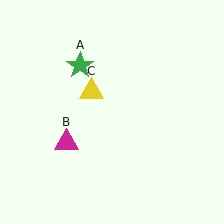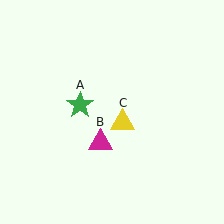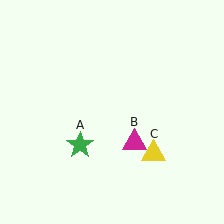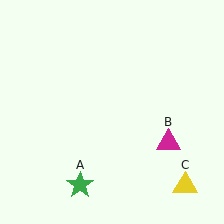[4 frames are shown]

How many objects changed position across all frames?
3 objects changed position: green star (object A), magenta triangle (object B), yellow triangle (object C).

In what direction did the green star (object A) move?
The green star (object A) moved down.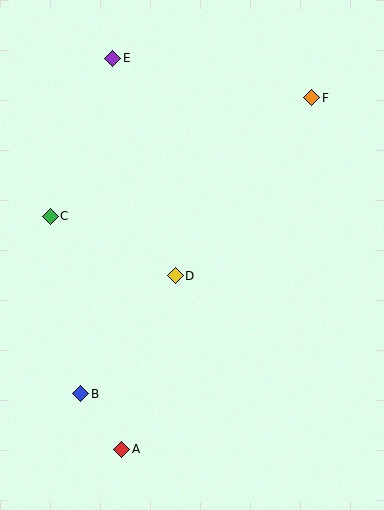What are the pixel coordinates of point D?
Point D is at (175, 276).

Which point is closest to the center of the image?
Point D at (175, 276) is closest to the center.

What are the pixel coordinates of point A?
Point A is at (122, 449).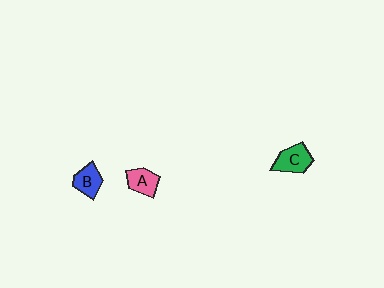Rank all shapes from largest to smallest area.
From largest to smallest: C (green), A (pink), B (blue).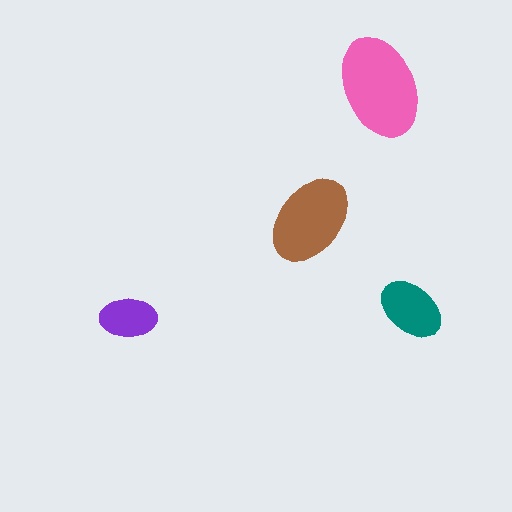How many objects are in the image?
There are 4 objects in the image.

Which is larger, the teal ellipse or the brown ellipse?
The brown one.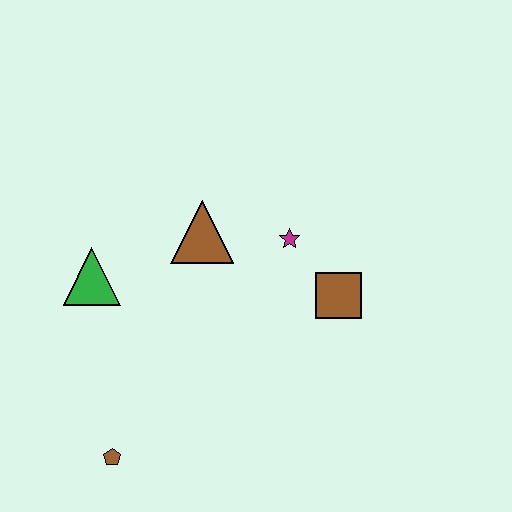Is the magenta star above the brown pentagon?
Yes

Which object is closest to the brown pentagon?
The green triangle is closest to the brown pentagon.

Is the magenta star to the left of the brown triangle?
No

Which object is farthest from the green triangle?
The brown square is farthest from the green triangle.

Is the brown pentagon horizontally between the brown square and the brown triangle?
No